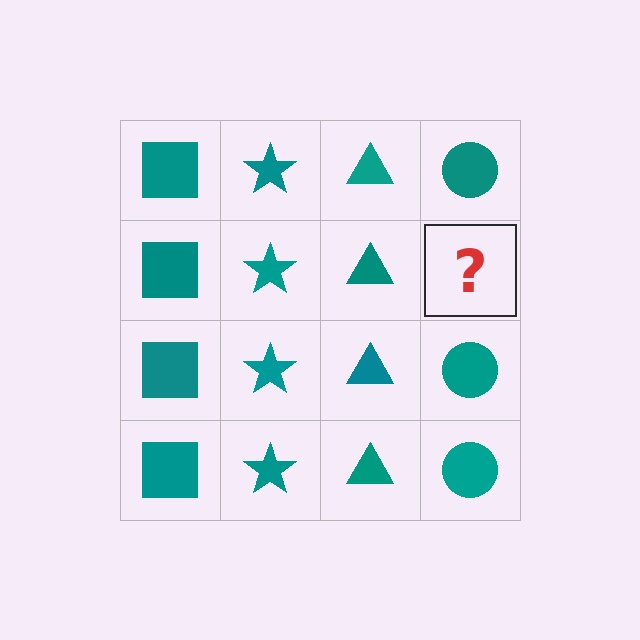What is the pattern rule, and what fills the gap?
The rule is that each column has a consistent shape. The gap should be filled with a teal circle.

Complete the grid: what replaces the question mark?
The question mark should be replaced with a teal circle.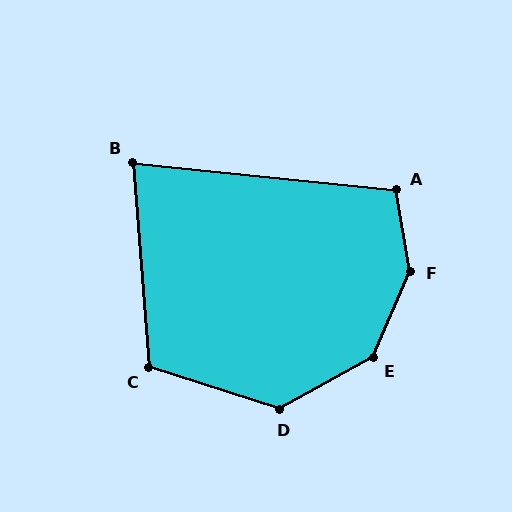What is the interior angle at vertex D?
Approximately 133 degrees (obtuse).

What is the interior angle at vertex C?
Approximately 112 degrees (obtuse).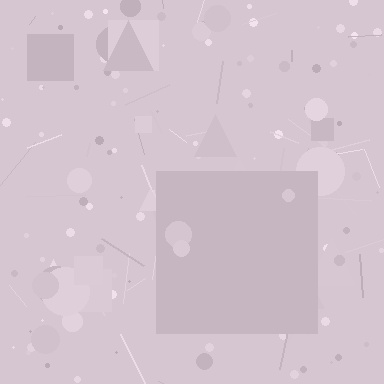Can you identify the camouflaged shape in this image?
The camouflaged shape is a square.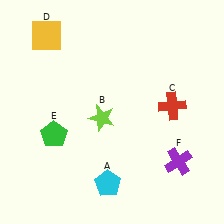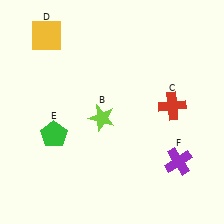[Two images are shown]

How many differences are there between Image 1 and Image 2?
There is 1 difference between the two images.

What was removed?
The cyan pentagon (A) was removed in Image 2.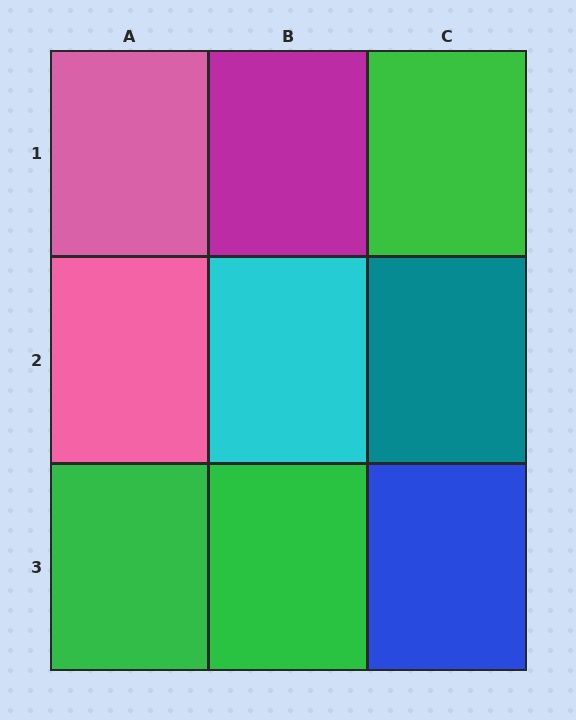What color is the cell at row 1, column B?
Magenta.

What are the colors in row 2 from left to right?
Pink, cyan, teal.